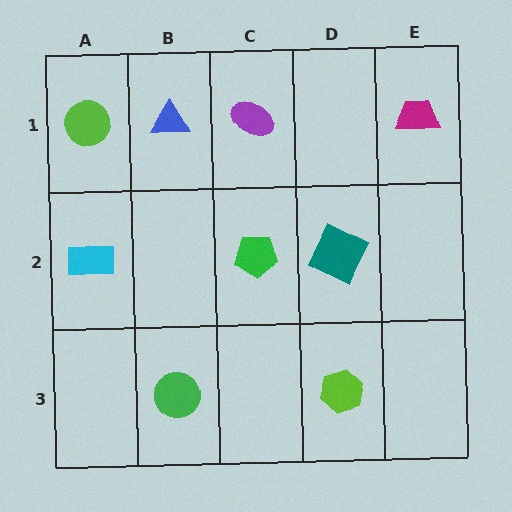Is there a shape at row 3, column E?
No, that cell is empty.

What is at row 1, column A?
A lime circle.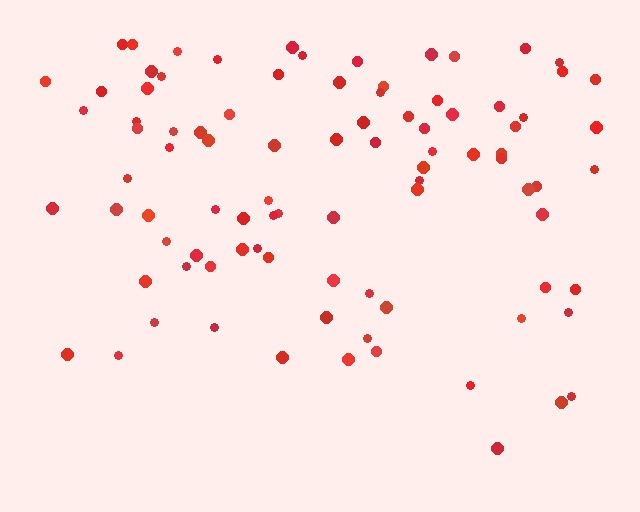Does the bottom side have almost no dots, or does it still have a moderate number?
Still a moderate number, just noticeably fewer than the top.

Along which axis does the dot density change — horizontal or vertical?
Vertical.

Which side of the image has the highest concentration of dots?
The top.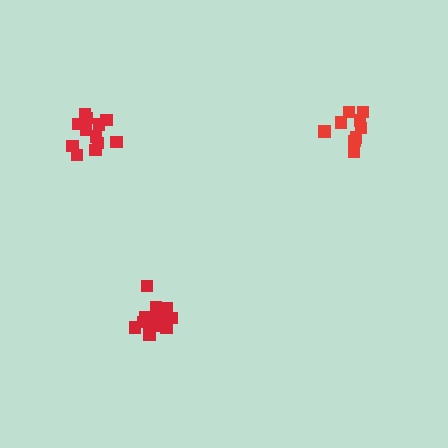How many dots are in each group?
Group 1: 12 dots, Group 2: 15 dots, Group 3: 9 dots (36 total).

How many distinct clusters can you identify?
There are 3 distinct clusters.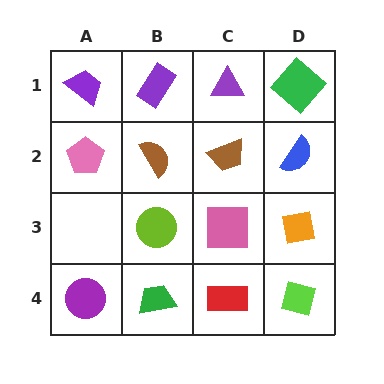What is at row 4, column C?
A red rectangle.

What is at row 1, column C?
A purple triangle.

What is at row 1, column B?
A purple rectangle.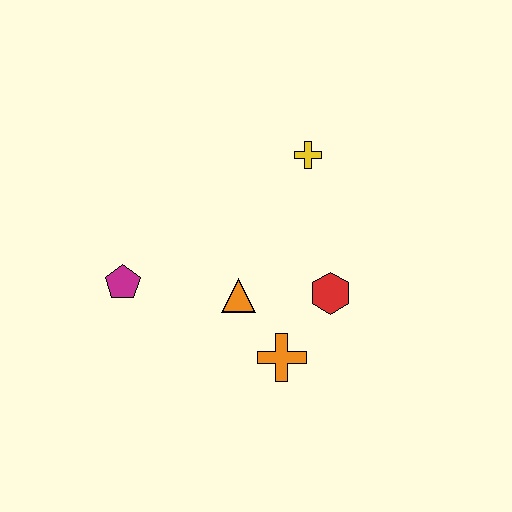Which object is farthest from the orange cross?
The yellow cross is farthest from the orange cross.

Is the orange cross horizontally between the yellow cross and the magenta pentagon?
Yes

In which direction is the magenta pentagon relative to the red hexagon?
The magenta pentagon is to the left of the red hexagon.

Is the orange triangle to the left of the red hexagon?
Yes